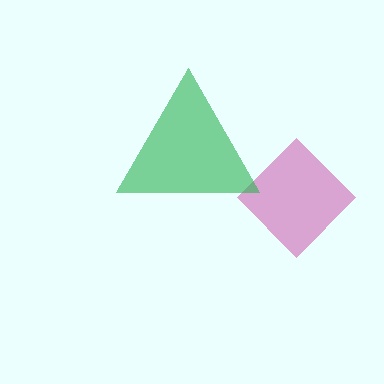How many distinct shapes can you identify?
There are 2 distinct shapes: a magenta diamond, a green triangle.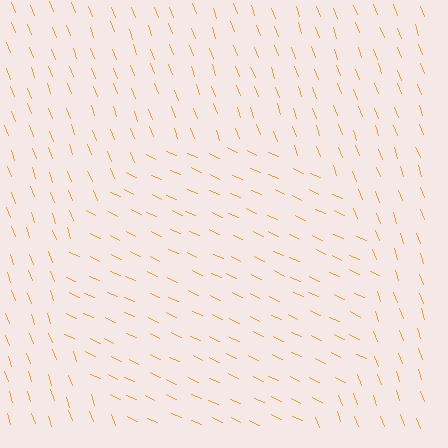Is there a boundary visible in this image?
Yes, there is a texture boundary formed by a change in line orientation.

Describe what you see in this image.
The image is filled with small orange line segments. A circle region in the image has lines oriented differently from the surrounding lines, creating a visible texture boundary.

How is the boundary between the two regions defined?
The boundary is defined purely by a change in line orientation (approximately 45 degrees difference). All lines are the same color and thickness.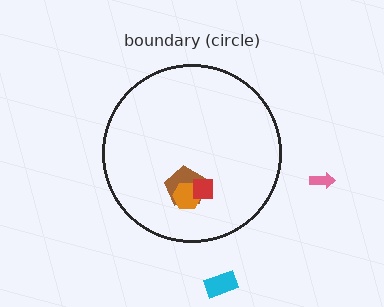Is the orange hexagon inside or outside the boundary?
Inside.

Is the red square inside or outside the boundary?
Inside.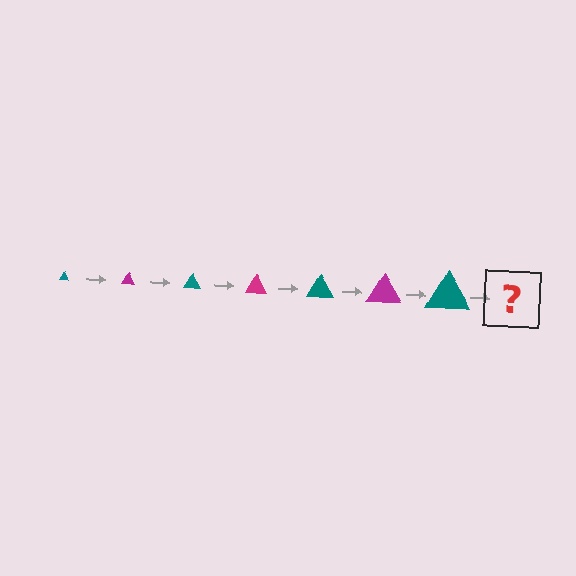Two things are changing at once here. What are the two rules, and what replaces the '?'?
The two rules are that the triangle grows larger each step and the color cycles through teal and magenta. The '?' should be a magenta triangle, larger than the previous one.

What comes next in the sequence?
The next element should be a magenta triangle, larger than the previous one.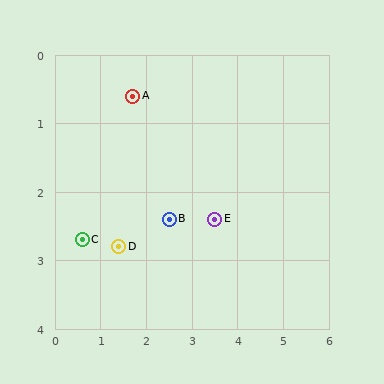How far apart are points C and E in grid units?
Points C and E are about 2.9 grid units apart.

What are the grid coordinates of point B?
Point B is at approximately (2.5, 2.4).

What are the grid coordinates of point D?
Point D is at approximately (1.4, 2.8).